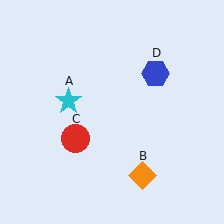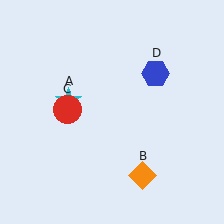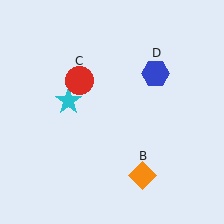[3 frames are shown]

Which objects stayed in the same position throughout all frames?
Cyan star (object A) and orange diamond (object B) and blue hexagon (object D) remained stationary.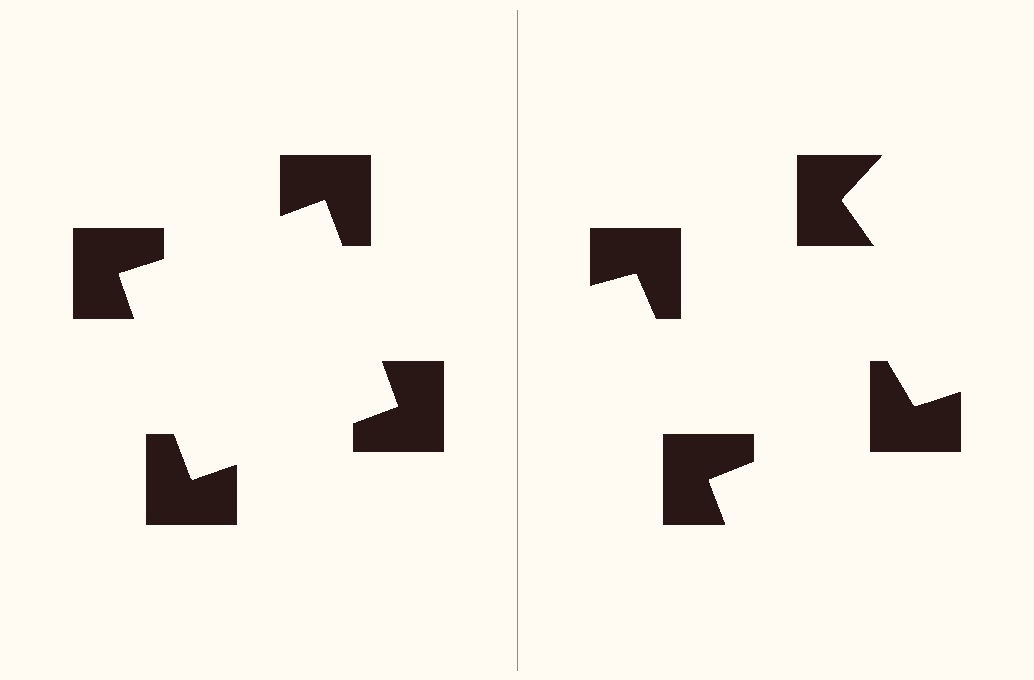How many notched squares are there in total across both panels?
8 — 4 on each side.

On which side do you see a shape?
An illusory square appears on the left side. On the right side the wedge cuts are rotated, so no coherent shape forms.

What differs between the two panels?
The notched squares are positioned identically on both sides; only the wedge orientations differ. On the left they align to a square; on the right they are misaligned.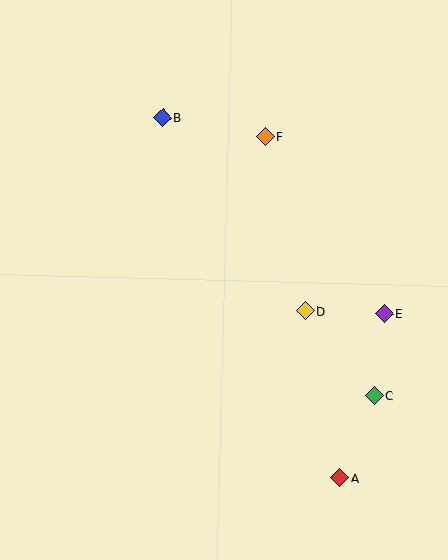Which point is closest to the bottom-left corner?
Point A is closest to the bottom-left corner.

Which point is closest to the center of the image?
Point D at (305, 311) is closest to the center.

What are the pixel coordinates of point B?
Point B is at (162, 117).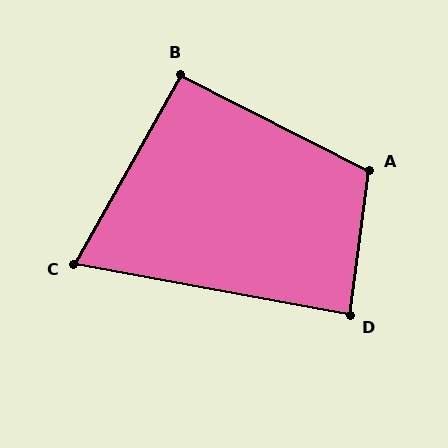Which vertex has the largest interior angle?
A, at approximately 109 degrees.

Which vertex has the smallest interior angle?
C, at approximately 71 degrees.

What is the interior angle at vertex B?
Approximately 93 degrees (approximately right).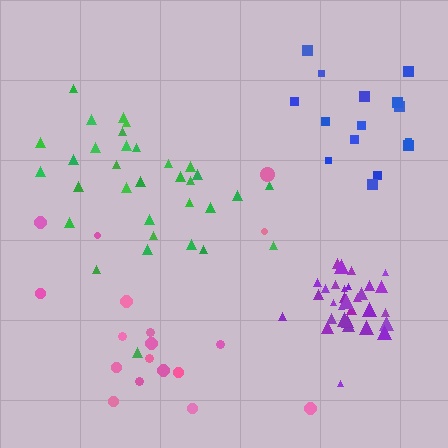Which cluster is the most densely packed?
Purple.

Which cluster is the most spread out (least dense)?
Pink.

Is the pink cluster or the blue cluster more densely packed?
Blue.